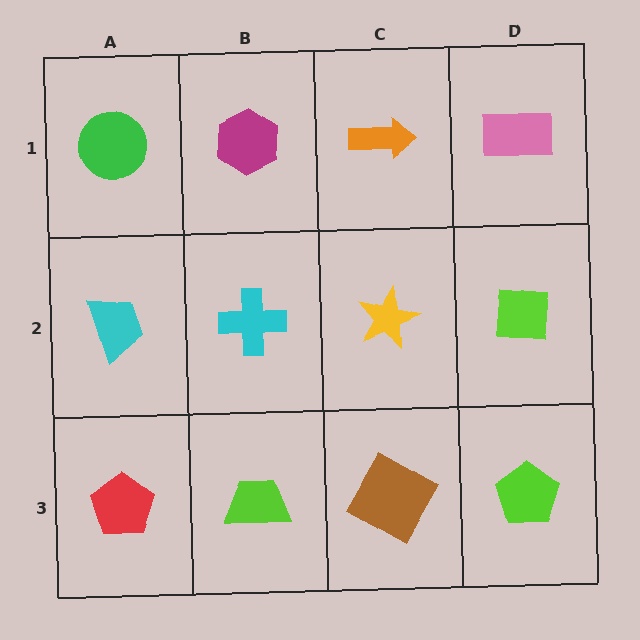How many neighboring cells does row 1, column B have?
3.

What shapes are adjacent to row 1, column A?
A cyan trapezoid (row 2, column A), a magenta hexagon (row 1, column B).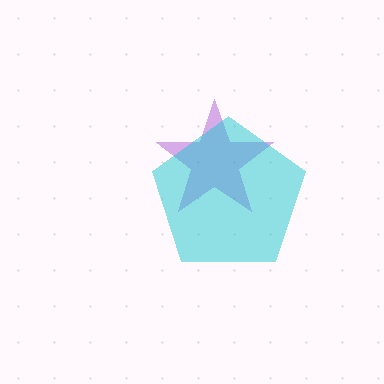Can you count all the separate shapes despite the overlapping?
Yes, there are 2 separate shapes.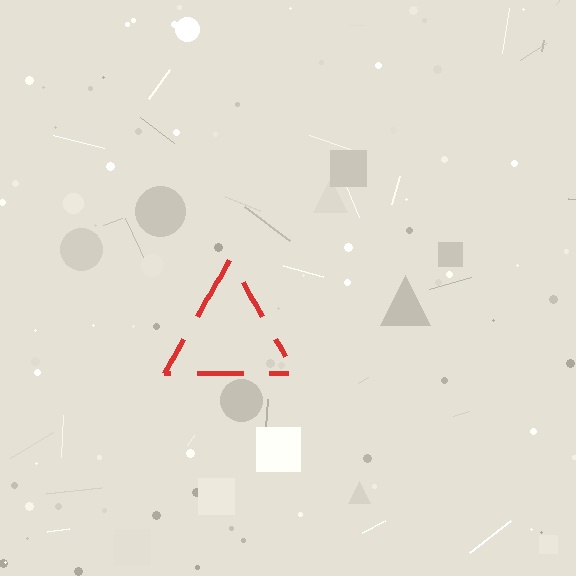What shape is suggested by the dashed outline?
The dashed outline suggests a triangle.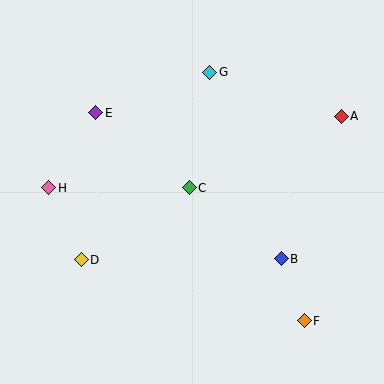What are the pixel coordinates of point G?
Point G is at (210, 72).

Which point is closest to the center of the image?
Point C at (189, 188) is closest to the center.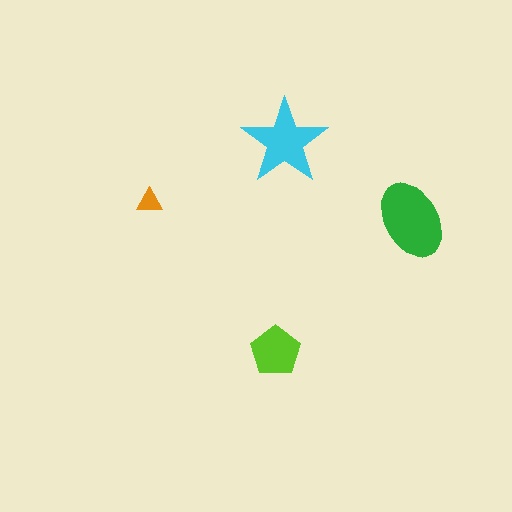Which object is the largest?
The green ellipse.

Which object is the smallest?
The orange triangle.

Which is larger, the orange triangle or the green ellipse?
The green ellipse.